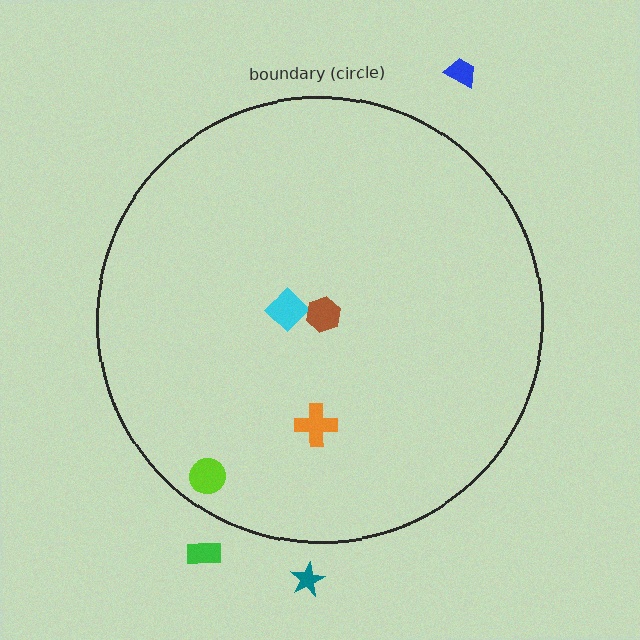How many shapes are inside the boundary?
4 inside, 3 outside.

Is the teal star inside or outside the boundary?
Outside.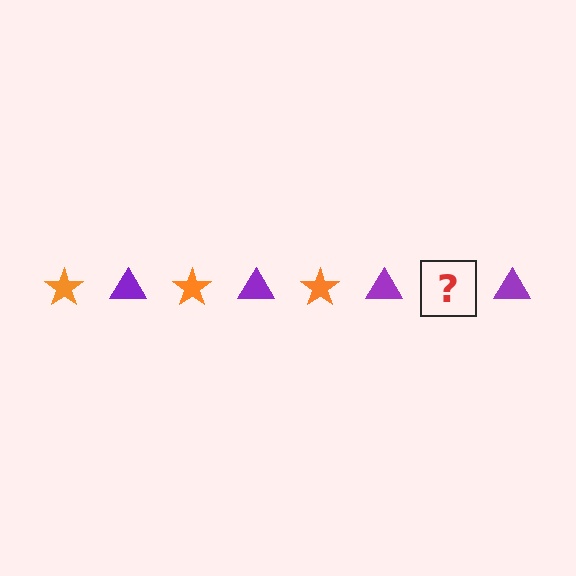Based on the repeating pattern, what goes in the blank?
The blank should be an orange star.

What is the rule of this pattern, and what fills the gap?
The rule is that the pattern alternates between orange star and purple triangle. The gap should be filled with an orange star.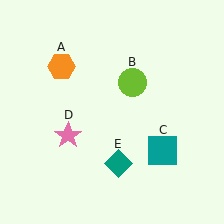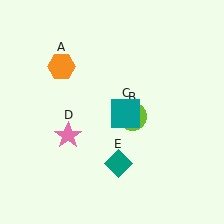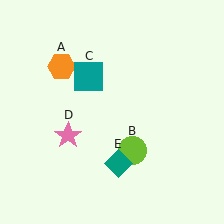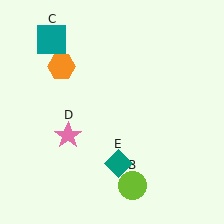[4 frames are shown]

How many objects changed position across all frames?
2 objects changed position: lime circle (object B), teal square (object C).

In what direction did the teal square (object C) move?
The teal square (object C) moved up and to the left.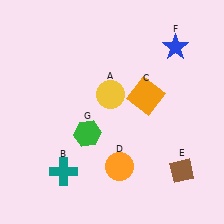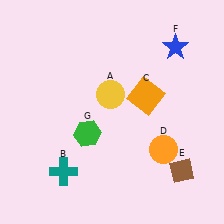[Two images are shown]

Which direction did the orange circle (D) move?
The orange circle (D) moved right.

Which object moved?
The orange circle (D) moved right.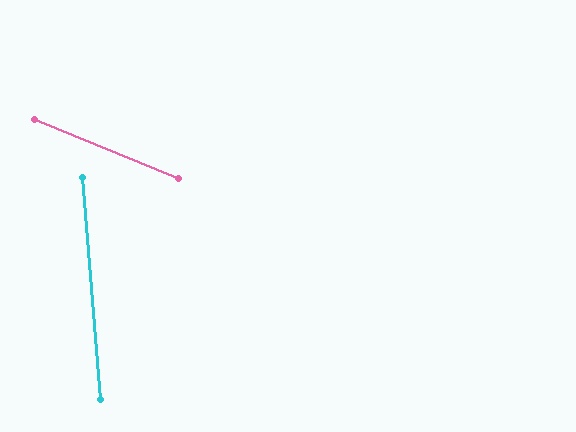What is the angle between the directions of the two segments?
Approximately 63 degrees.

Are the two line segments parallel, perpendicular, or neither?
Neither parallel nor perpendicular — they differ by about 63°.